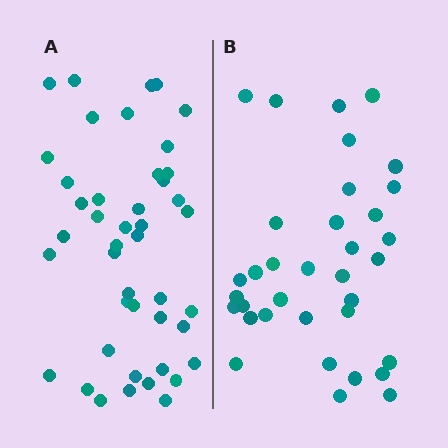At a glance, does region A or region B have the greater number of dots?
Region A (the left region) has more dots.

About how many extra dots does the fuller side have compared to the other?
Region A has roughly 8 or so more dots than region B.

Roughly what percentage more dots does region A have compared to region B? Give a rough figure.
About 25% more.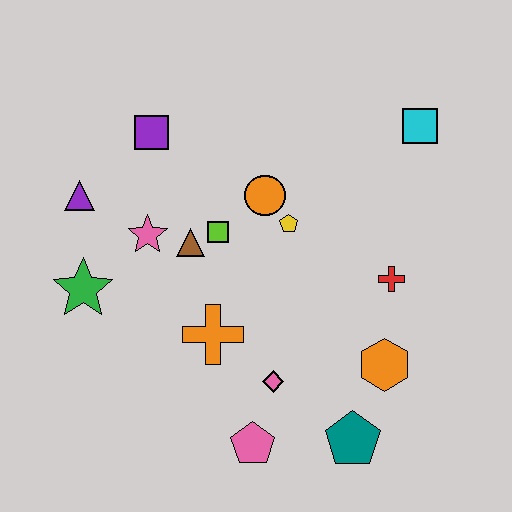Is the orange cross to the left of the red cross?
Yes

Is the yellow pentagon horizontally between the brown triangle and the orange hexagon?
Yes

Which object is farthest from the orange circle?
The teal pentagon is farthest from the orange circle.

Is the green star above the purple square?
No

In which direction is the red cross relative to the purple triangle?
The red cross is to the right of the purple triangle.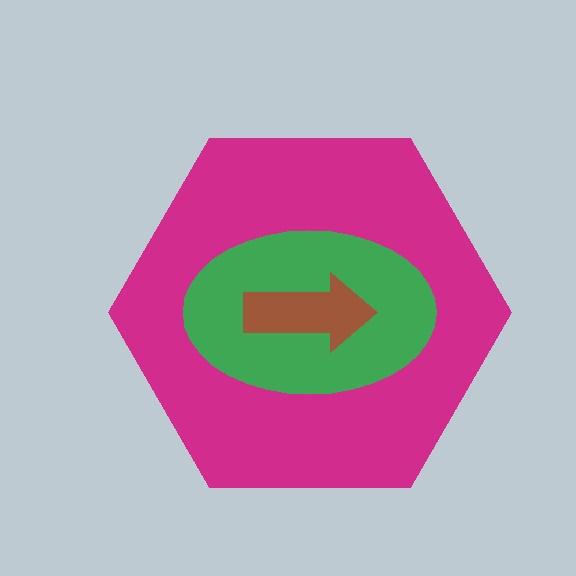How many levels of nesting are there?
3.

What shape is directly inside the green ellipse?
The brown arrow.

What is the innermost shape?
The brown arrow.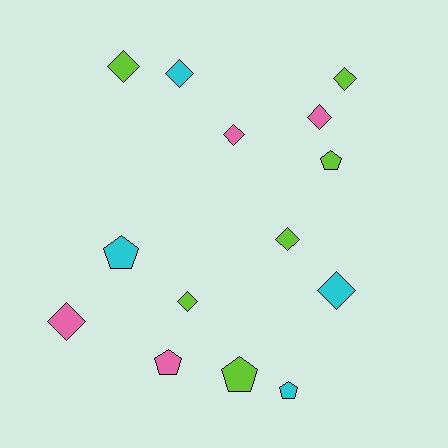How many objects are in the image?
There are 14 objects.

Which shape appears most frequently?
Diamond, with 9 objects.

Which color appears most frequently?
Lime, with 6 objects.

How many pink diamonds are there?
There are 3 pink diamonds.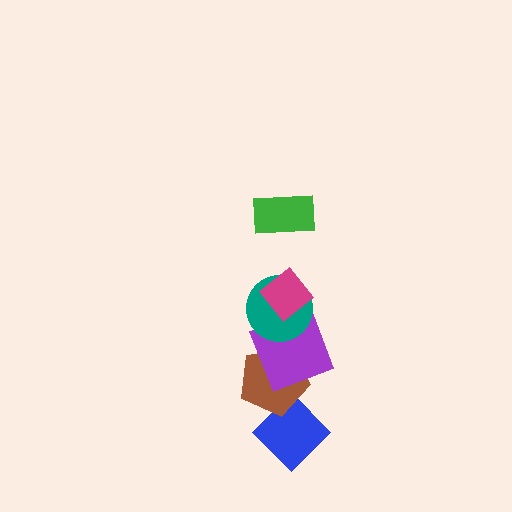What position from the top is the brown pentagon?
The brown pentagon is 5th from the top.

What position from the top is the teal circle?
The teal circle is 3rd from the top.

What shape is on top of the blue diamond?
The brown pentagon is on top of the blue diamond.